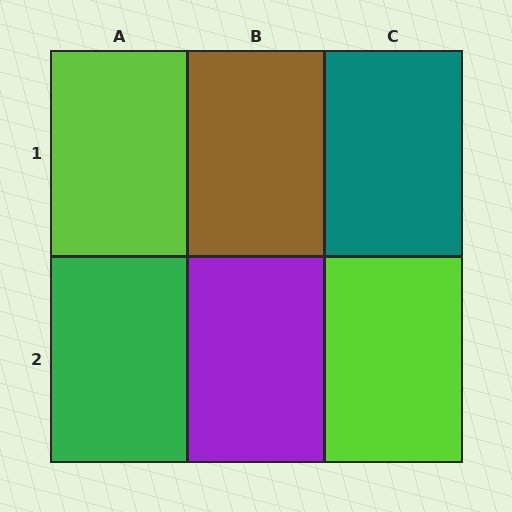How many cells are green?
1 cell is green.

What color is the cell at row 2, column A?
Green.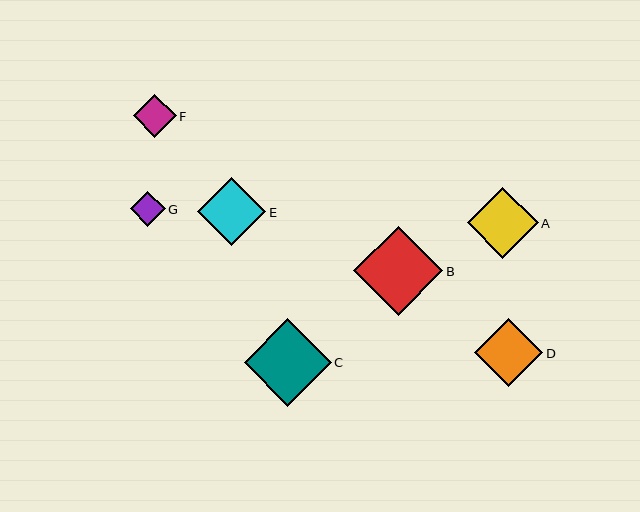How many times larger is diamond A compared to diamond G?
Diamond A is approximately 2.0 times the size of diamond G.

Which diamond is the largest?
Diamond B is the largest with a size of approximately 89 pixels.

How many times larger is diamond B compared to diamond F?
Diamond B is approximately 2.1 times the size of diamond F.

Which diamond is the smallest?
Diamond G is the smallest with a size of approximately 35 pixels.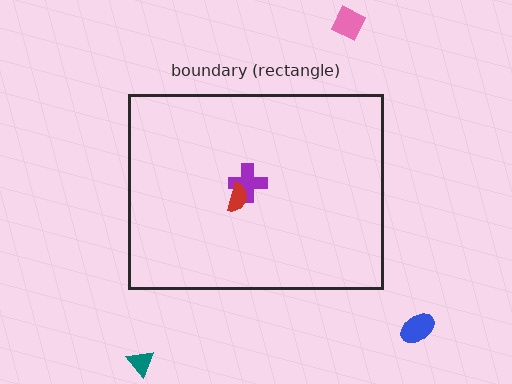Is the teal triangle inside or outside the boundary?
Outside.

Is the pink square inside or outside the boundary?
Outside.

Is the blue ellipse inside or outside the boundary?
Outside.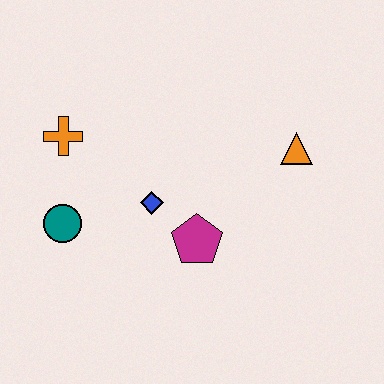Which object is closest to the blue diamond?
The magenta pentagon is closest to the blue diamond.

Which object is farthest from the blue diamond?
The orange triangle is farthest from the blue diamond.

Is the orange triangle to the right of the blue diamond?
Yes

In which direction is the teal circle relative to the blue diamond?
The teal circle is to the left of the blue diamond.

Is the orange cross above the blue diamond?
Yes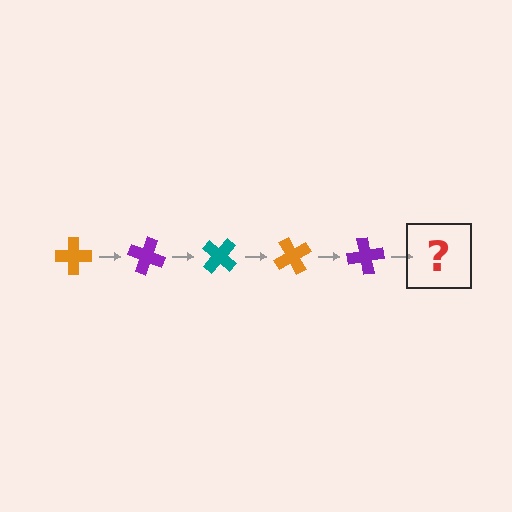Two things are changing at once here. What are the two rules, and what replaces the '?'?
The two rules are that it rotates 20 degrees each step and the color cycles through orange, purple, and teal. The '?' should be a teal cross, rotated 100 degrees from the start.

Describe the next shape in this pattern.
It should be a teal cross, rotated 100 degrees from the start.